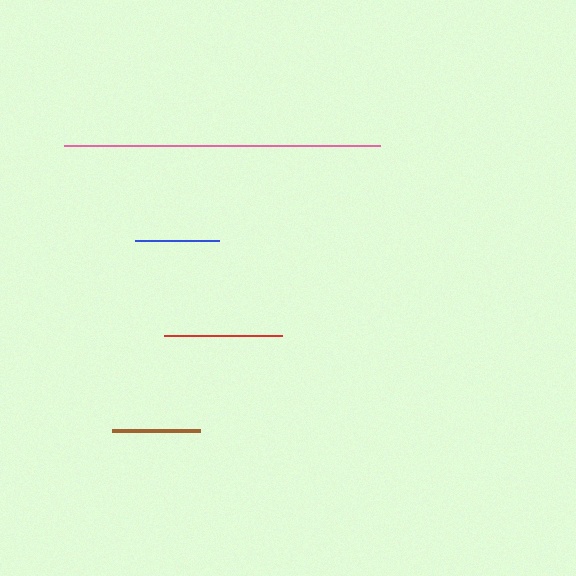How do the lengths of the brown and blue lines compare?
The brown and blue lines are approximately the same length.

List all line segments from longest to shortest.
From longest to shortest: pink, red, brown, blue.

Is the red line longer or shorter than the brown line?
The red line is longer than the brown line.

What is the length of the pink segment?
The pink segment is approximately 315 pixels long.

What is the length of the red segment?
The red segment is approximately 118 pixels long.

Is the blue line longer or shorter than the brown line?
The brown line is longer than the blue line.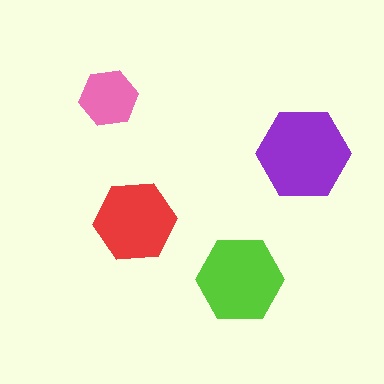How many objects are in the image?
There are 4 objects in the image.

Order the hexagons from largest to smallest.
the purple one, the lime one, the red one, the pink one.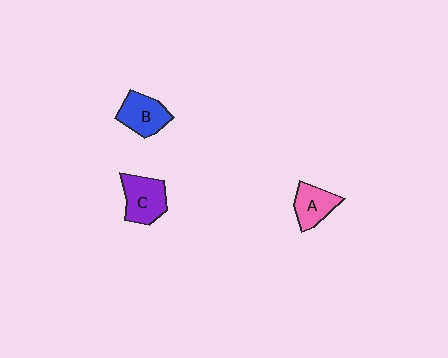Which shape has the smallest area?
Shape A (pink).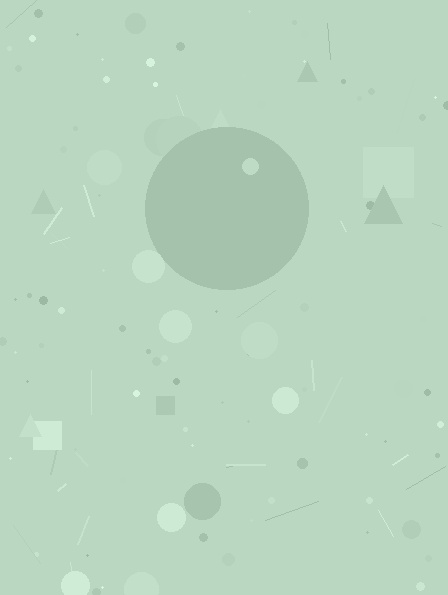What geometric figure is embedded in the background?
A circle is embedded in the background.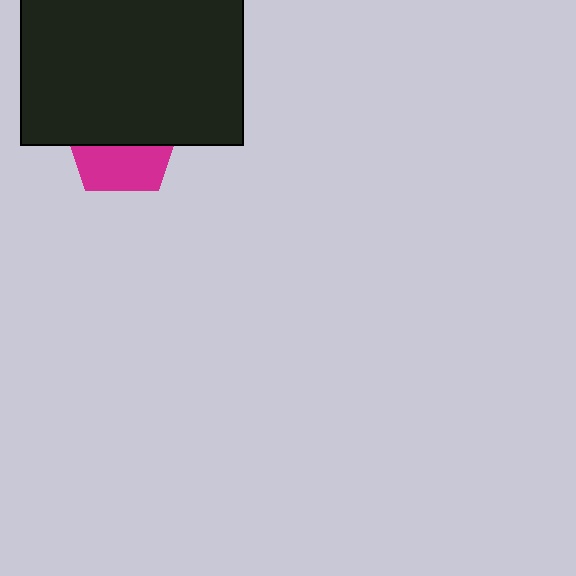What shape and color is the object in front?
The object in front is a black rectangle.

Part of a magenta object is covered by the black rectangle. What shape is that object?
It is a pentagon.